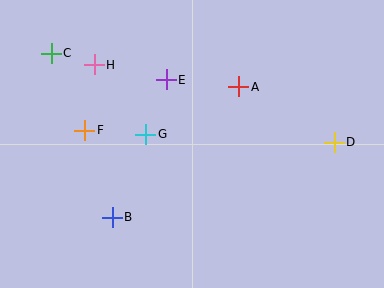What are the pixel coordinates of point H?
Point H is at (94, 65).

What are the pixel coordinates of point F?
Point F is at (85, 130).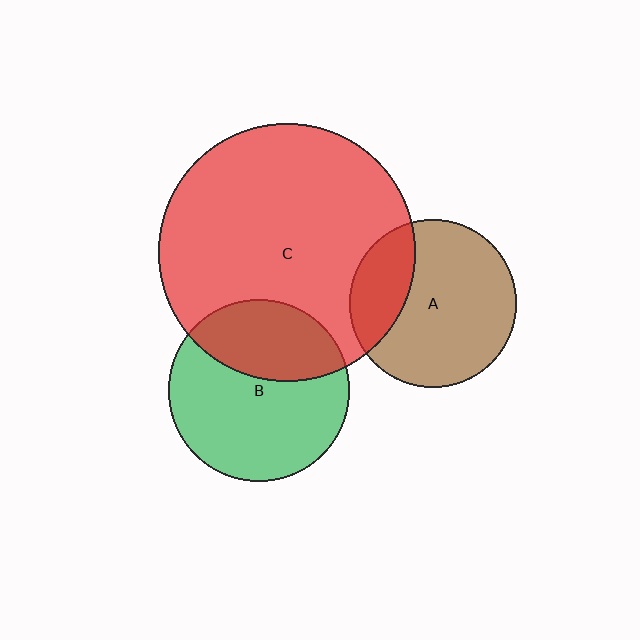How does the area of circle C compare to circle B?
Approximately 2.0 times.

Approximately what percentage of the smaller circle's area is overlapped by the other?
Approximately 35%.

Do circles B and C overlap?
Yes.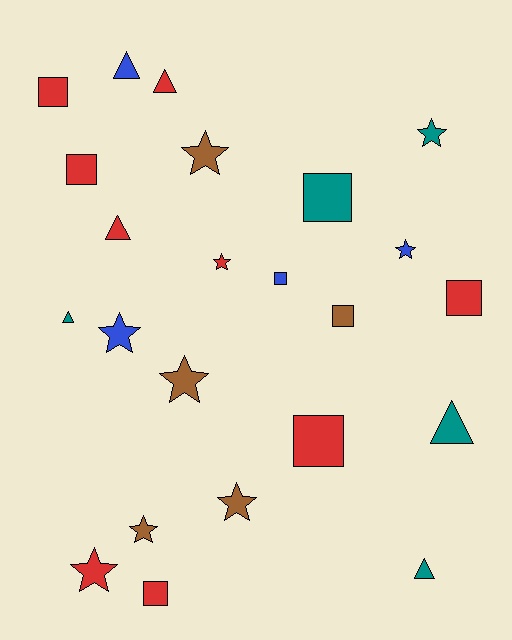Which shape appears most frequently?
Star, with 9 objects.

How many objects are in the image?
There are 23 objects.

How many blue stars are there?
There are 2 blue stars.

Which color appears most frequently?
Red, with 9 objects.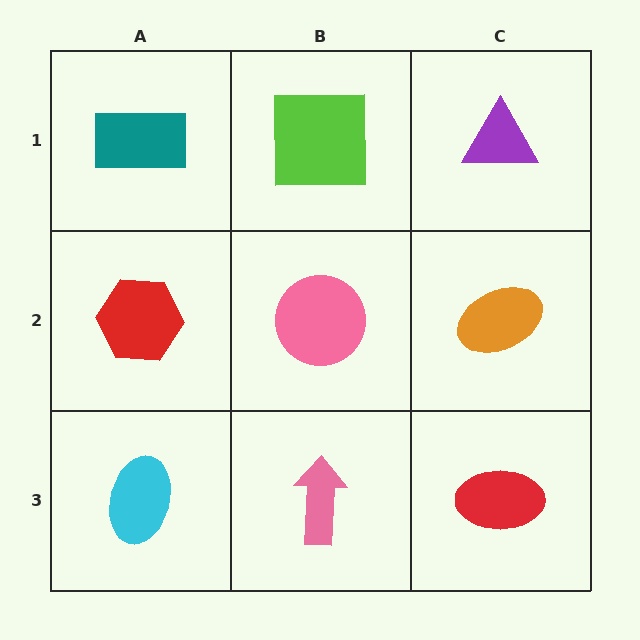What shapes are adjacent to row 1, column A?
A red hexagon (row 2, column A), a lime square (row 1, column B).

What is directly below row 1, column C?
An orange ellipse.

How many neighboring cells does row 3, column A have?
2.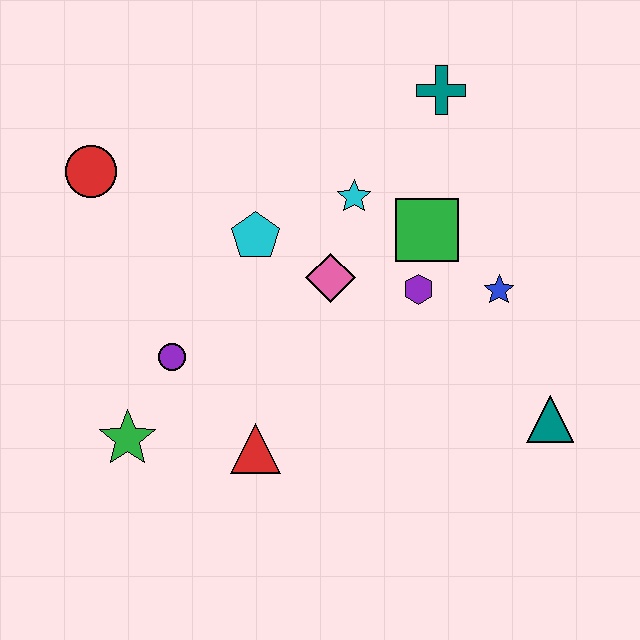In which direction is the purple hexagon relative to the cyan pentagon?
The purple hexagon is to the right of the cyan pentagon.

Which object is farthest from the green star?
The teal cross is farthest from the green star.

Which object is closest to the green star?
The purple circle is closest to the green star.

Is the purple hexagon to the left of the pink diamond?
No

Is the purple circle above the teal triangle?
Yes